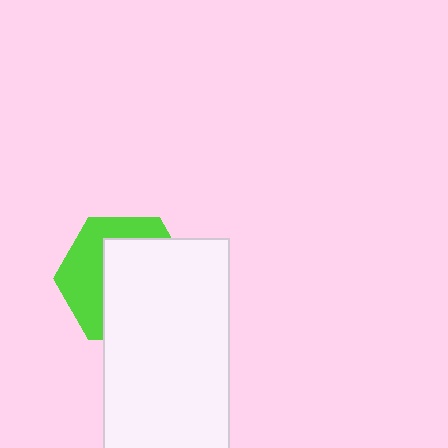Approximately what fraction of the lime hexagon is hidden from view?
Roughly 60% of the lime hexagon is hidden behind the white rectangle.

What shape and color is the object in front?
The object in front is a white rectangle.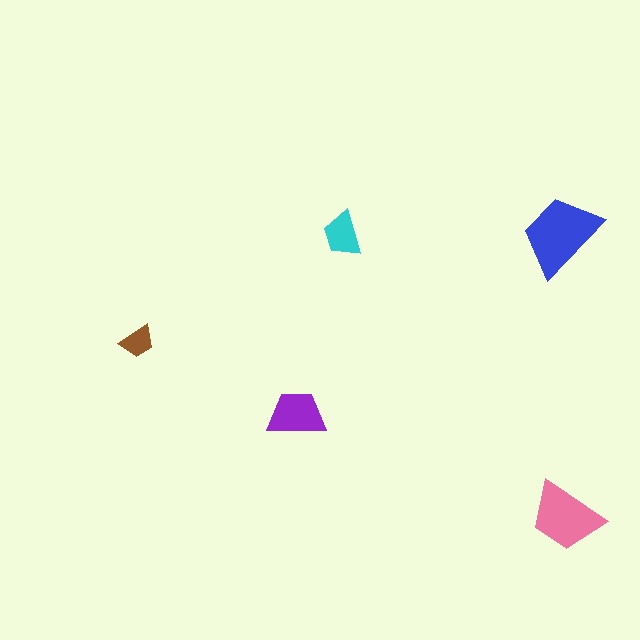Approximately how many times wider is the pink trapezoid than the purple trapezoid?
About 1.5 times wider.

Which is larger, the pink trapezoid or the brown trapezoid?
The pink one.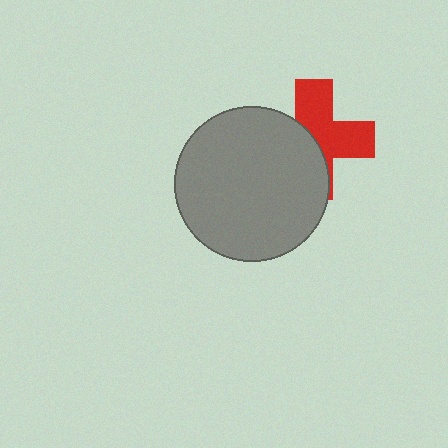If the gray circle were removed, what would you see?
You would see the complete red cross.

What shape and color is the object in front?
The object in front is a gray circle.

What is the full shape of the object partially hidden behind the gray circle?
The partially hidden object is a red cross.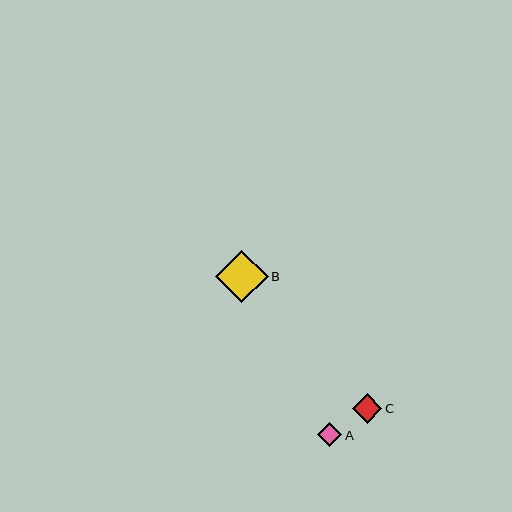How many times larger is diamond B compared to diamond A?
Diamond B is approximately 2.2 times the size of diamond A.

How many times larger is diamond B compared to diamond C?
Diamond B is approximately 1.8 times the size of diamond C.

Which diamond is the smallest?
Diamond A is the smallest with a size of approximately 24 pixels.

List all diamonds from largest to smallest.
From largest to smallest: B, C, A.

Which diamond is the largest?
Diamond B is the largest with a size of approximately 53 pixels.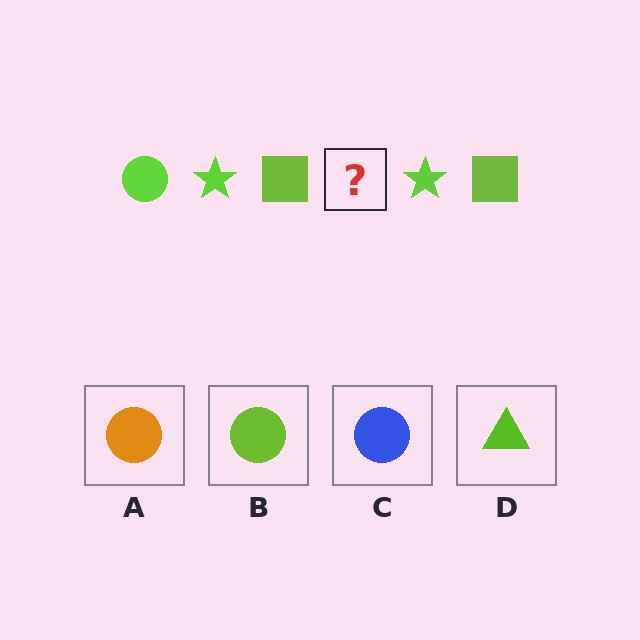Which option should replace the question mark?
Option B.